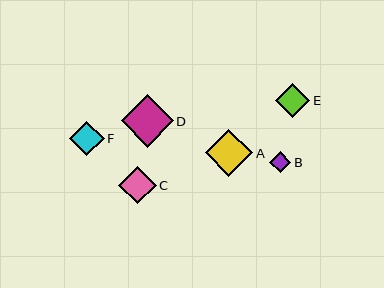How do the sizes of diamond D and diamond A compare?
Diamond D and diamond A are approximately the same size.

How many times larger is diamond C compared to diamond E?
Diamond C is approximately 1.1 times the size of diamond E.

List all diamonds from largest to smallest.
From largest to smallest: D, A, C, F, E, B.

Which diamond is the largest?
Diamond D is the largest with a size of approximately 52 pixels.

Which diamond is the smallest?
Diamond B is the smallest with a size of approximately 21 pixels.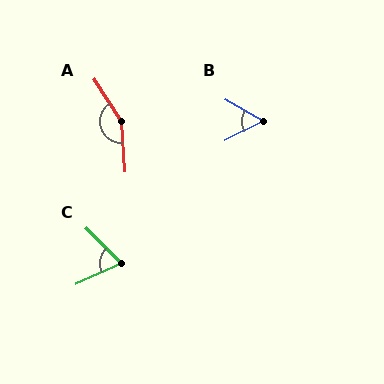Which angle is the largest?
A, at approximately 151 degrees.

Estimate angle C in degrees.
Approximately 70 degrees.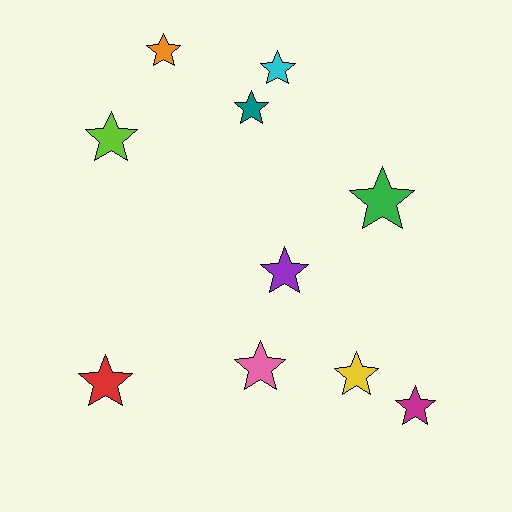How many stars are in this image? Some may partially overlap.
There are 10 stars.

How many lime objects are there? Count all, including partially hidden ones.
There is 1 lime object.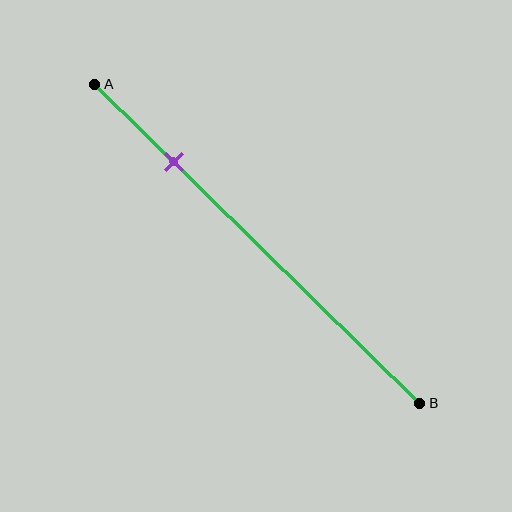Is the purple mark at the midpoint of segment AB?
No, the mark is at about 25% from A, not at the 50% midpoint.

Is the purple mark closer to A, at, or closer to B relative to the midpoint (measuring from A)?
The purple mark is closer to point A than the midpoint of segment AB.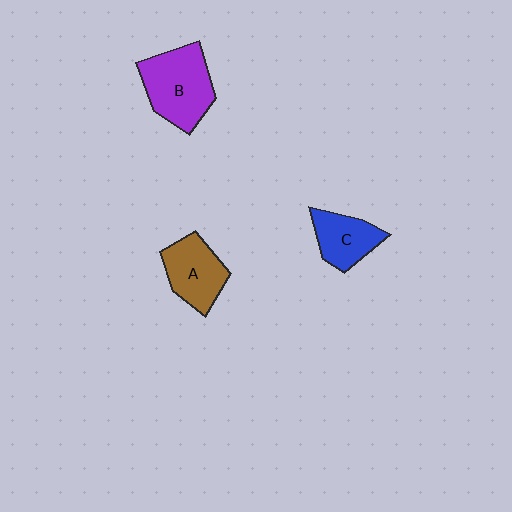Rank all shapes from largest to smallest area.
From largest to smallest: B (purple), A (brown), C (blue).